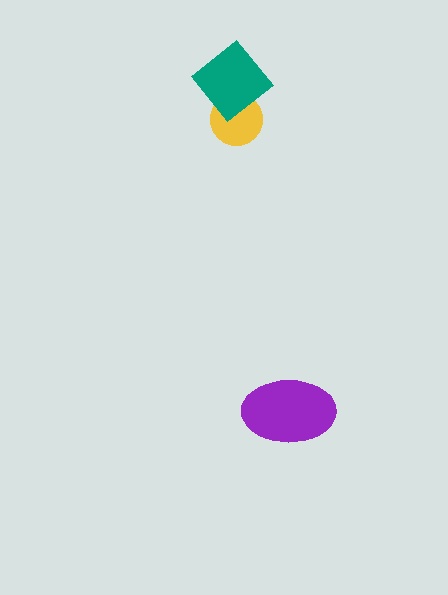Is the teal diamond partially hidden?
No, no other shape covers it.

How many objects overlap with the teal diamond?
1 object overlaps with the teal diamond.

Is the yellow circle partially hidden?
Yes, it is partially covered by another shape.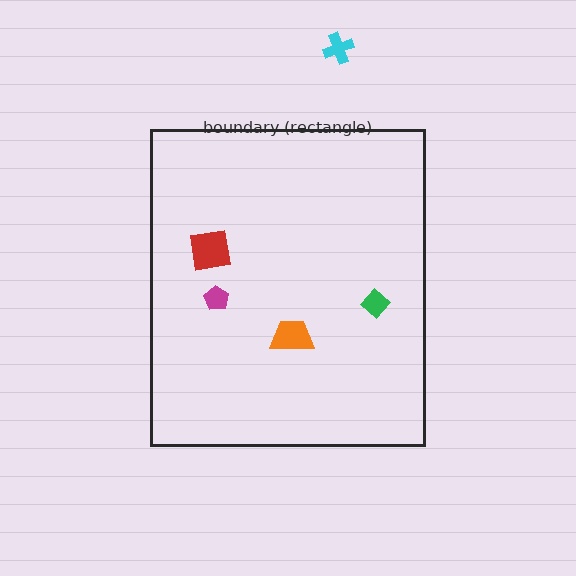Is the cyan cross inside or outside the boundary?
Outside.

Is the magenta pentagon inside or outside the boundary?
Inside.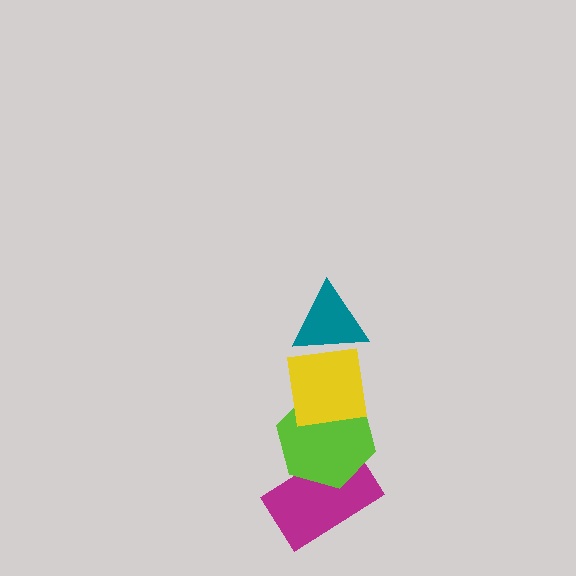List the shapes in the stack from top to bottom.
From top to bottom: the teal triangle, the yellow square, the lime hexagon, the magenta rectangle.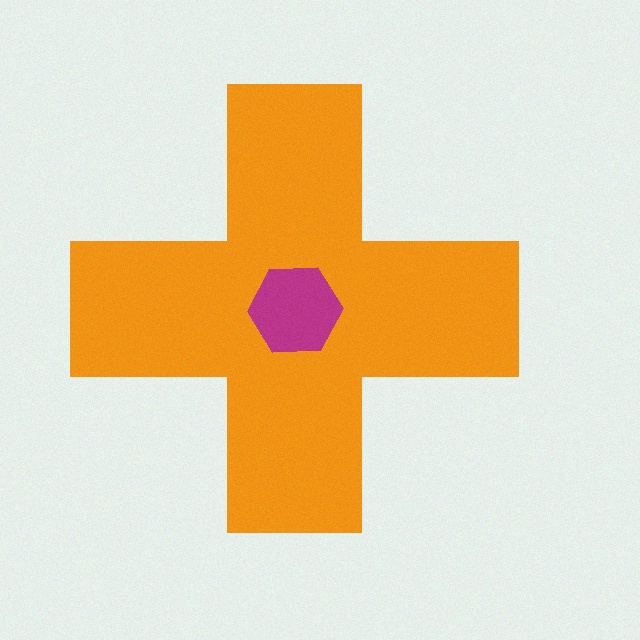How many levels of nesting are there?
2.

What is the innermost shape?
The magenta hexagon.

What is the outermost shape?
The orange cross.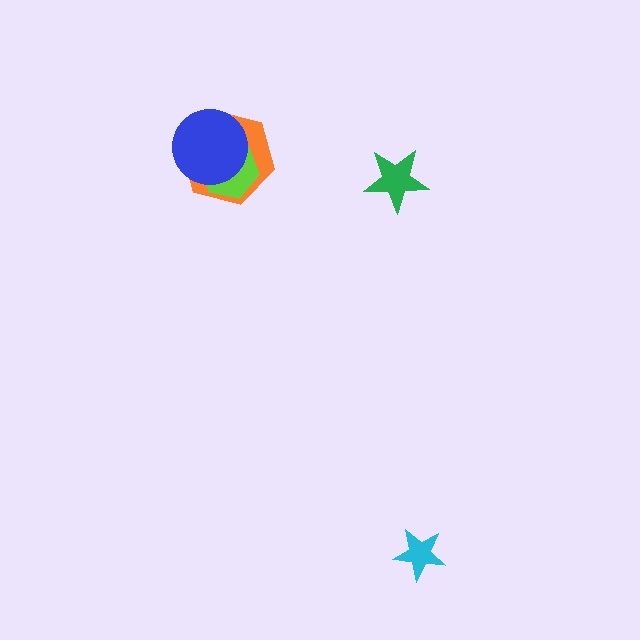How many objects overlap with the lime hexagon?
2 objects overlap with the lime hexagon.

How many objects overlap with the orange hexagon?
2 objects overlap with the orange hexagon.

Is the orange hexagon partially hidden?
Yes, it is partially covered by another shape.